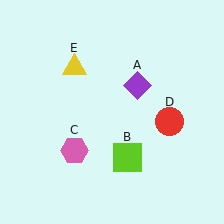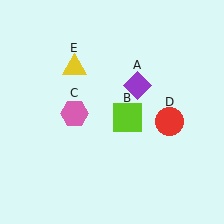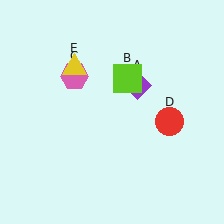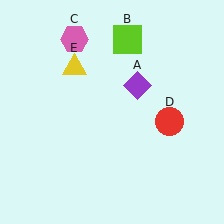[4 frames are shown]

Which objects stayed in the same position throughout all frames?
Purple diamond (object A) and red circle (object D) and yellow triangle (object E) remained stationary.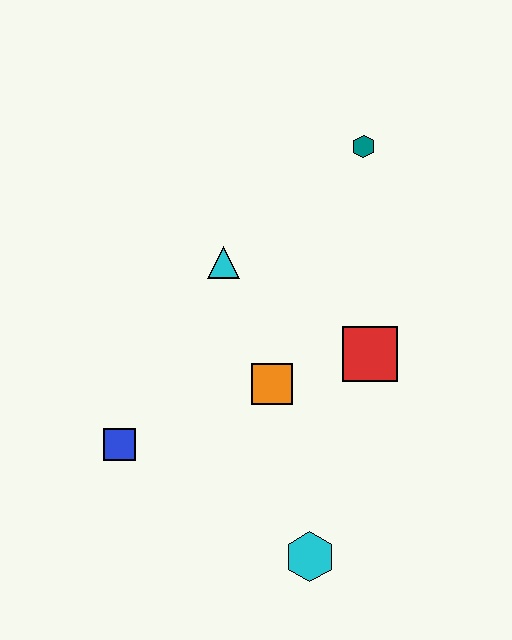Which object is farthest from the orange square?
The teal hexagon is farthest from the orange square.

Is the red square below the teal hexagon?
Yes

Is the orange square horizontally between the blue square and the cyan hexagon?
Yes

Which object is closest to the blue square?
The orange square is closest to the blue square.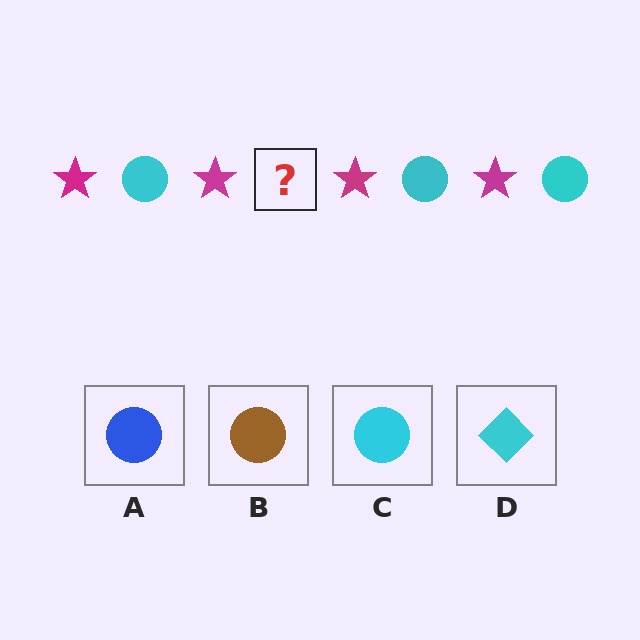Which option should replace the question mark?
Option C.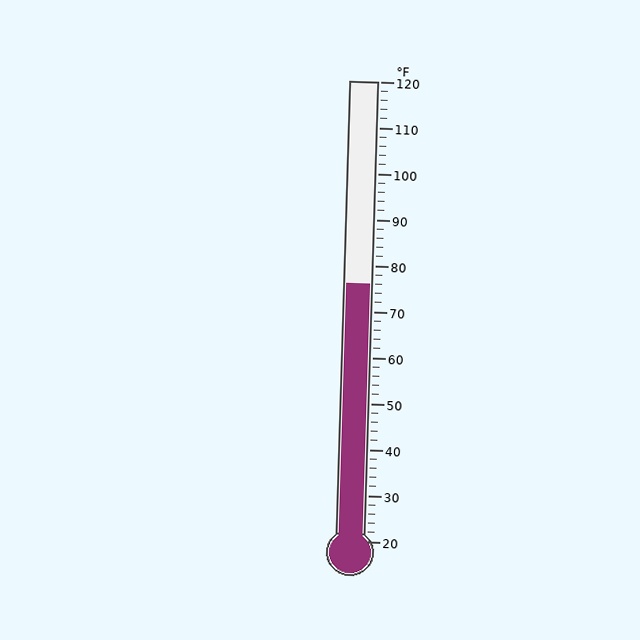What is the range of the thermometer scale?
The thermometer scale ranges from 20°F to 120°F.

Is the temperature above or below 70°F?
The temperature is above 70°F.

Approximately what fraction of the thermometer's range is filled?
The thermometer is filled to approximately 55% of its range.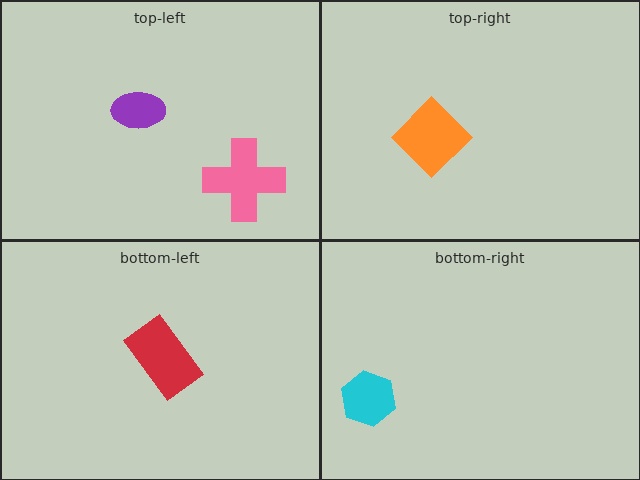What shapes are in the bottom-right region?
The cyan hexagon.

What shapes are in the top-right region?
The orange diamond.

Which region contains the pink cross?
The top-left region.